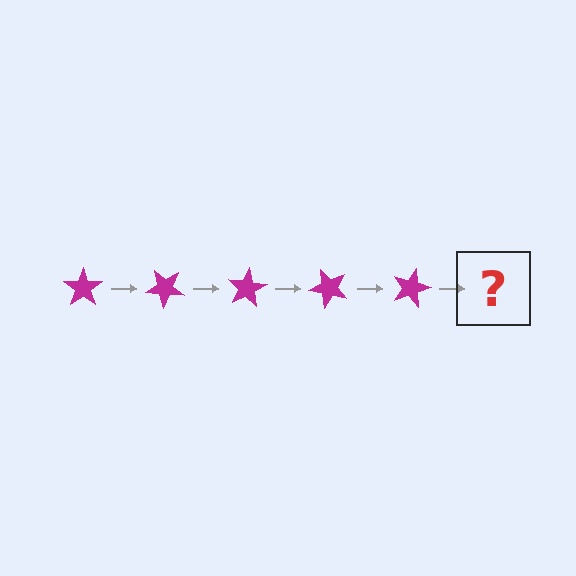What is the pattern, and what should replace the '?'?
The pattern is that the star rotates 40 degrees each step. The '?' should be a magenta star rotated 200 degrees.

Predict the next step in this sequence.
The next step is a magenta star rotated 200 degrees.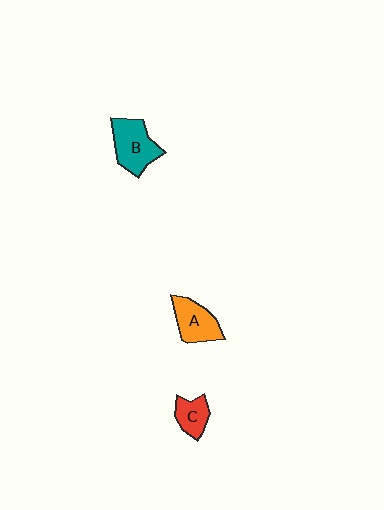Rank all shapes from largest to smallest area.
From largest to smallest: B (teal), A (orange), C (red).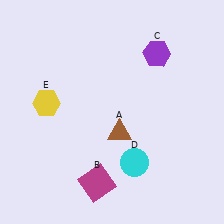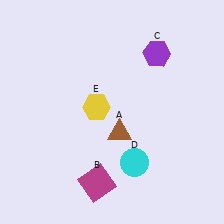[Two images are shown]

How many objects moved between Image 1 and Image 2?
1 object moved between the two images.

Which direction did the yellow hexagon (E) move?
The yellow hexagon (E) moved right.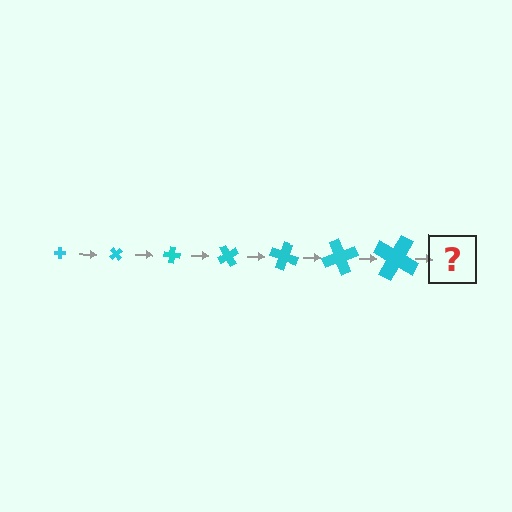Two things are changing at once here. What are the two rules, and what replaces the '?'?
The two rules are that the cross grows larger each step and it rotates 50 degrees each step. The '?' should be a cross, larger than the previous one and rotated 350 degrees from the start.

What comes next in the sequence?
The next element should be a cross, larger than the previous one and rotated 350 degrees from the start.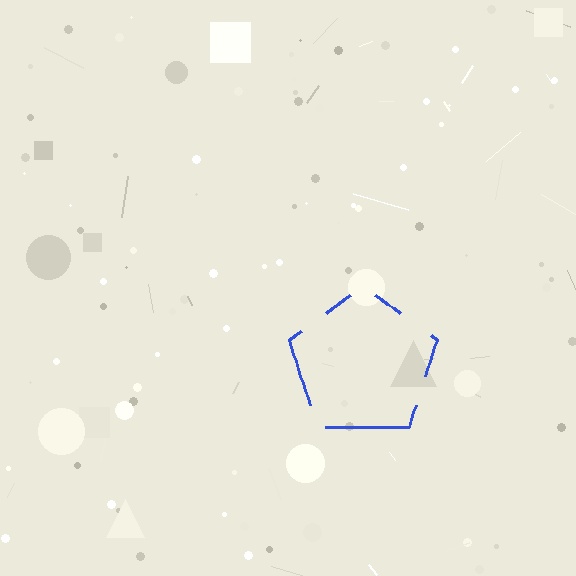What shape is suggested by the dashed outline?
The dashed outline suggests a pentagon.